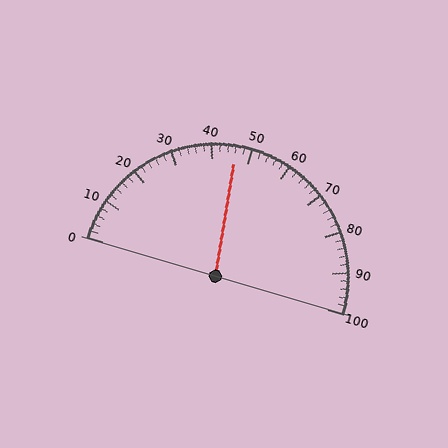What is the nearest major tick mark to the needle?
The nearest major tick mark is 50.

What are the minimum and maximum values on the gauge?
The gauge ranges from 0 to 100.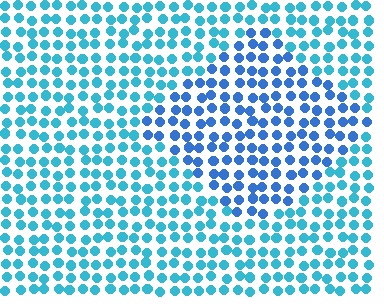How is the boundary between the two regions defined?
The boundary is defined purely by a slight shift in hue (about 27 degrees). Spacing, size, and orientation are identical on both sides.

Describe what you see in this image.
The image is filled with small cyan elements in a uniform arrangement. A diamond-shaped region is visible where the elements are tinted to a slightly different hue, forming a subtle color boundary.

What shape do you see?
I see a diamond.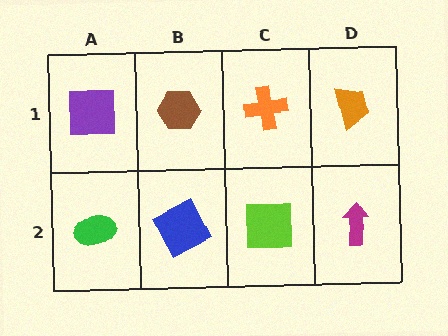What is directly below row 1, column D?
A magenta arrow.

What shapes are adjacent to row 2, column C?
An orange cross (row 1, column C), a blue square (row 2, column B), a magenta arrow (row 2, column D).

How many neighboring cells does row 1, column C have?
3.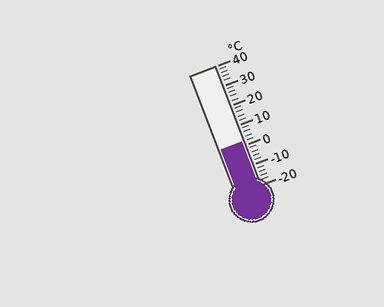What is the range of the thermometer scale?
The thermometer scale ranges from -20°C to 40°C.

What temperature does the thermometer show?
The thermometer shows approximately 2°C.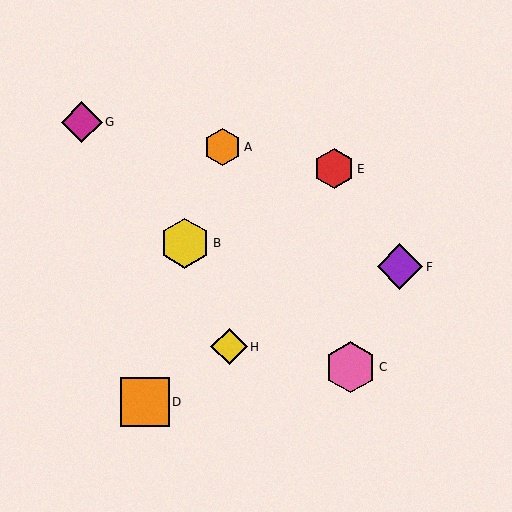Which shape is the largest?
The pink hexagon (labeled C) is the largest.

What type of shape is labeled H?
Shape H is a yellow diamond.